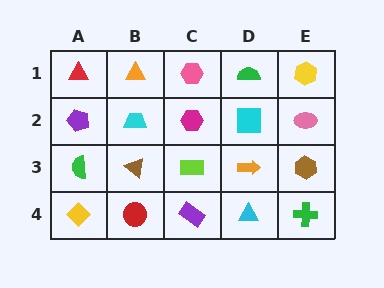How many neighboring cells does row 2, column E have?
3.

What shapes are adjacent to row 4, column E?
A brown hexagon (row 3, column E), a cyan triangle (row 4, column D).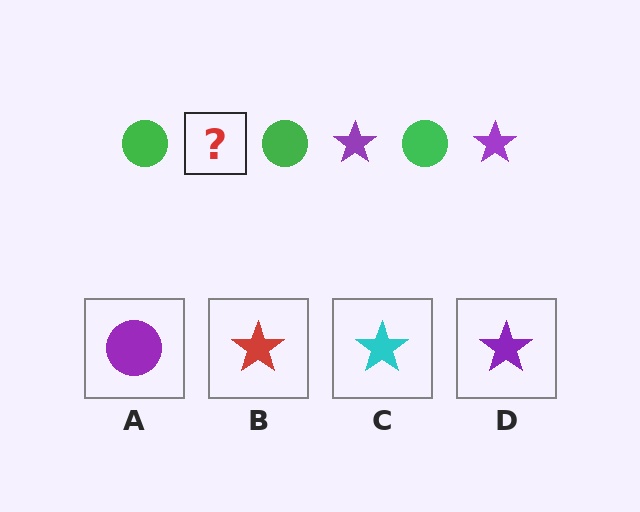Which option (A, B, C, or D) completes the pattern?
D.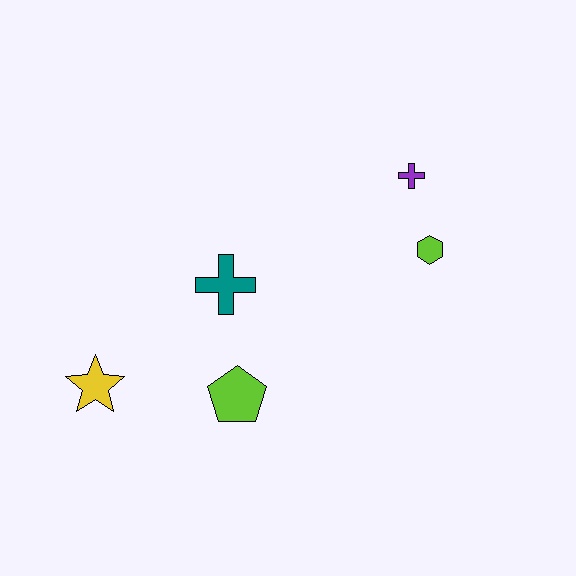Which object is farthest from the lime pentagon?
The purple cross is farthest from the lime pentagon.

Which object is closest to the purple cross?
The lime hexagon is closest to the purple cross.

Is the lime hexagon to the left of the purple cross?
No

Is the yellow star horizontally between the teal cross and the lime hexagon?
No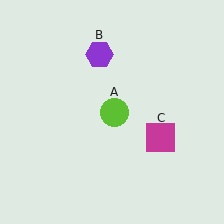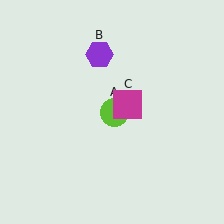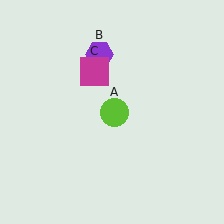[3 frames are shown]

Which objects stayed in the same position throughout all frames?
Lime circle (object A) and purple hexagon (object B) remained stationary.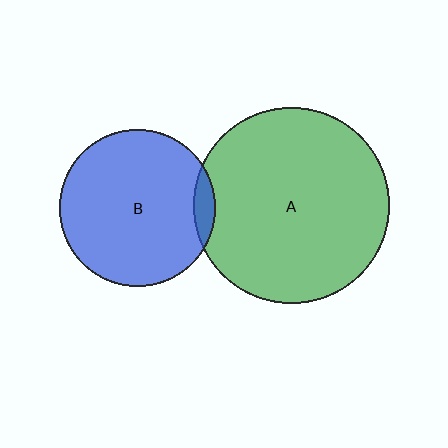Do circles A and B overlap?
Yes.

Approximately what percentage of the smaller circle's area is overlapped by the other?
Approximately 5%.